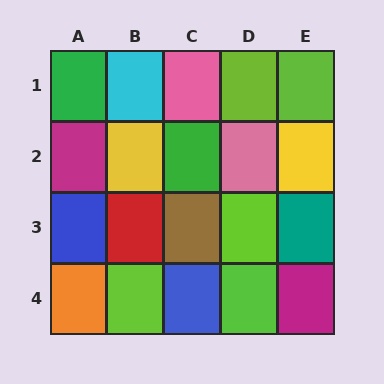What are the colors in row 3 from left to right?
Blue, red, brown, lime, teal.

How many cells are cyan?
1 cell is cyan.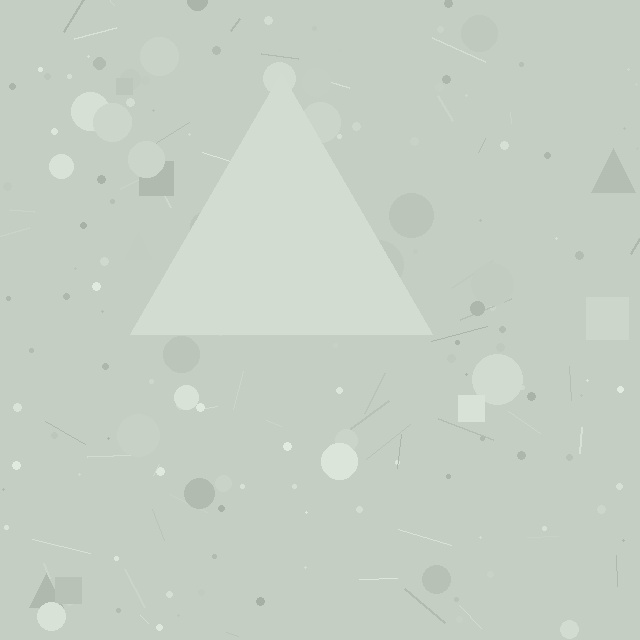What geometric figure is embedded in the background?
A triangle is embedded in the background.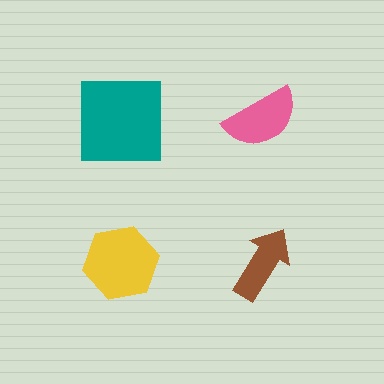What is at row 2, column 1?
A yellow hexagon.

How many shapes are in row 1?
2 shapes.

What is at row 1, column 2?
A pink semicircle.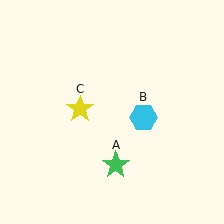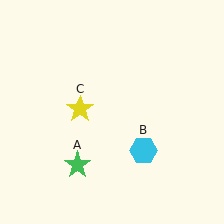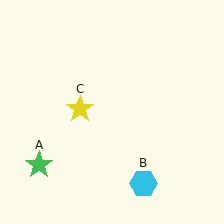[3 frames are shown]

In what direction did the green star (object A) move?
The green star (object A) moved left.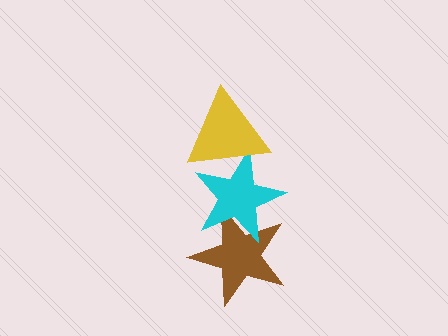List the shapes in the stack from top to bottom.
From top to bottom: the yellow triangle, the cyan star, the brown star.